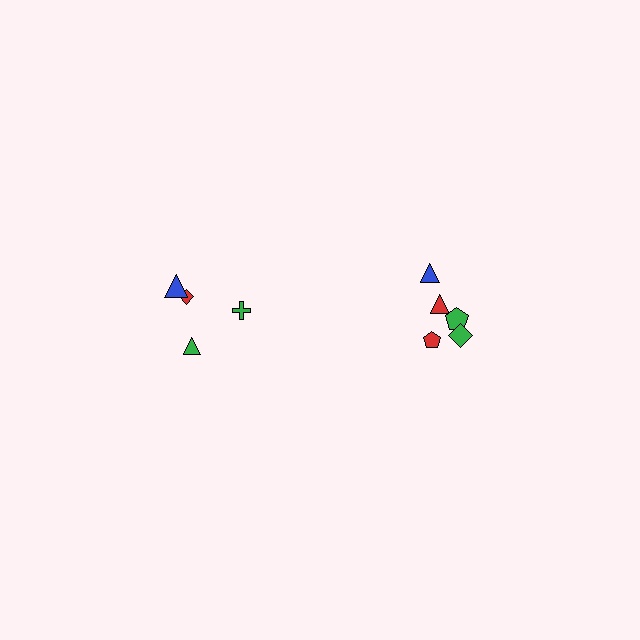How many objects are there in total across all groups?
There are 10 objects.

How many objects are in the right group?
There are 6 objects.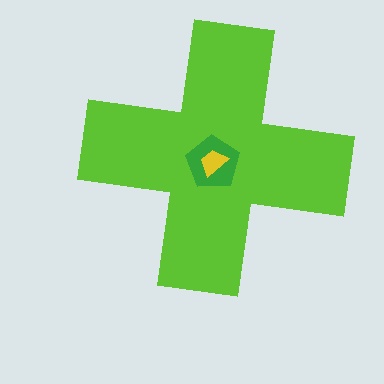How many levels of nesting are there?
3.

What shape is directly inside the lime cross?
The green pentagon.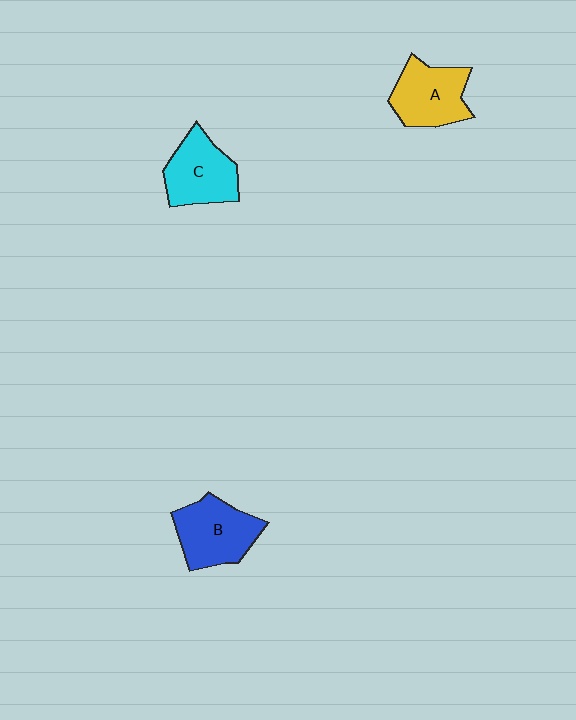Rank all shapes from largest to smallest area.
From largest to smallest: B (blue), C (cyan), A (yellow).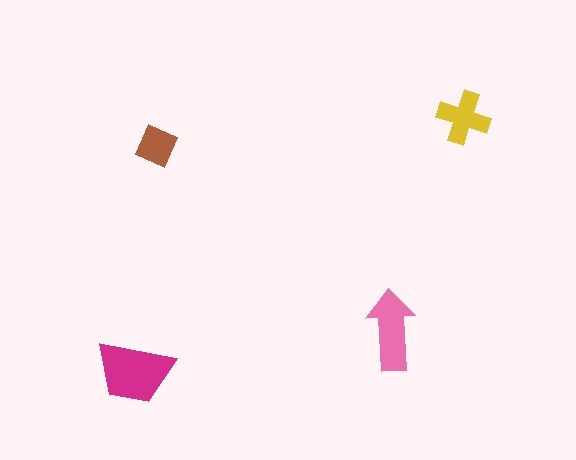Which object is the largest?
The magenta trapezoid.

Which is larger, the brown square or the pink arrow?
The pink arrow.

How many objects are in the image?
There are 4 objects in the image.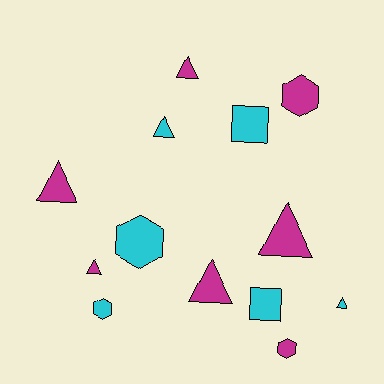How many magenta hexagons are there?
There are 2 magenta hexagons.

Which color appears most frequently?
Magenta, with 7 objects.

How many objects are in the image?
There are 13 objects.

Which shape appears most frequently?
Triangle, with 7 objects.